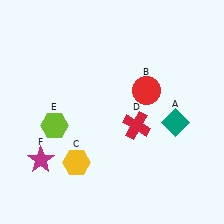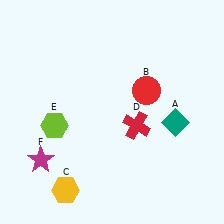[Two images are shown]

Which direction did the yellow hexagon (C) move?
The yellow hexagon (C) moved down.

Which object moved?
The yellow hexagon (C) moved down.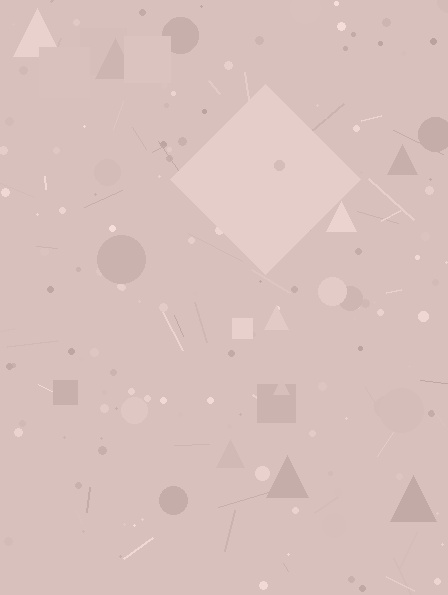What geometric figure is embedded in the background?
A diamond is embedded in the background.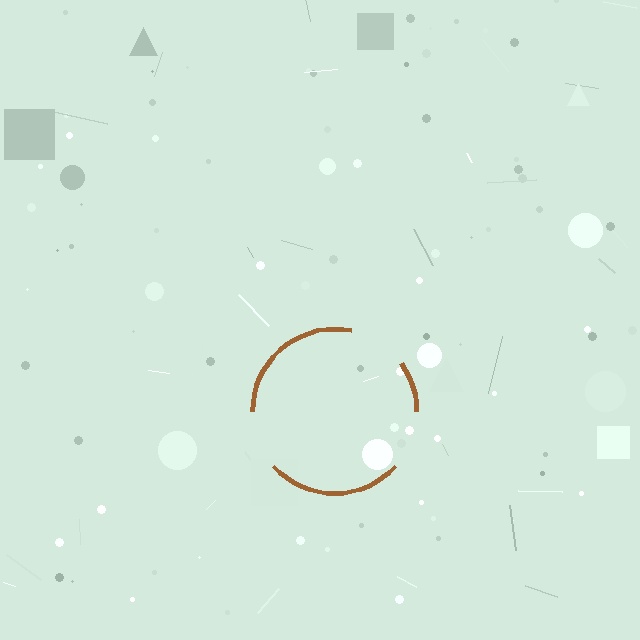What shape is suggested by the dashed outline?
The dashed outline suggests a circle.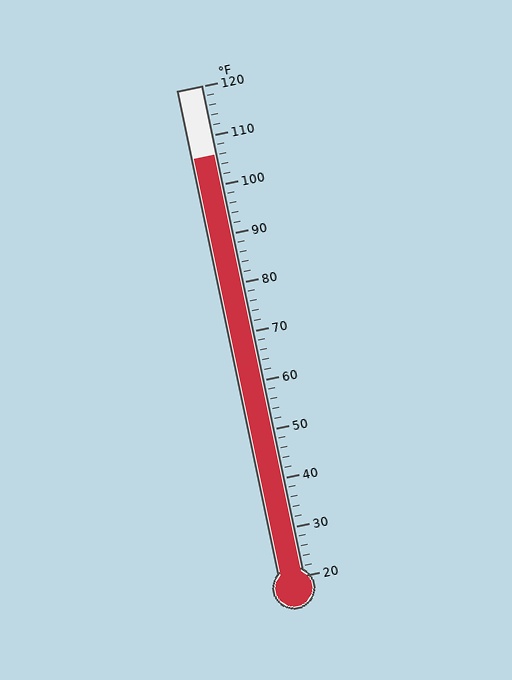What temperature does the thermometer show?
The thermometer shows approximately 106°F.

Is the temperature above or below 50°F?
The temperature is above 50°F.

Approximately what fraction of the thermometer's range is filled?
The thermometer is filled to approximately 85% of its range.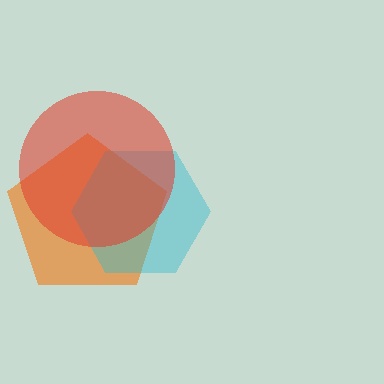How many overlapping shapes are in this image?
There are 3 overlapping shapes in the image.